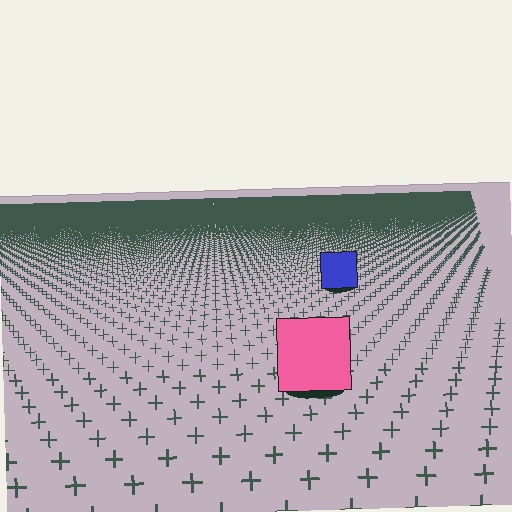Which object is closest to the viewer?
The pink square is closest. The texture marks near it are larger and more spread out.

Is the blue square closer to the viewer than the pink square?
No. The pink square is closer — you can tell from the texture gradient: the ground texture is coarser near it.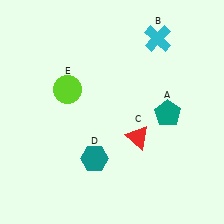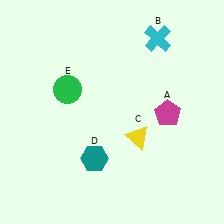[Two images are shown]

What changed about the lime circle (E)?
In Image 1, E is lime. In Image 2, it changed to green.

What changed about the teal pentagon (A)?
In Image 1, A is teal. In Image 2, it changed to magenta.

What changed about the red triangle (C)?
In Image 1, C is red. In Image 2, it changed to yellow.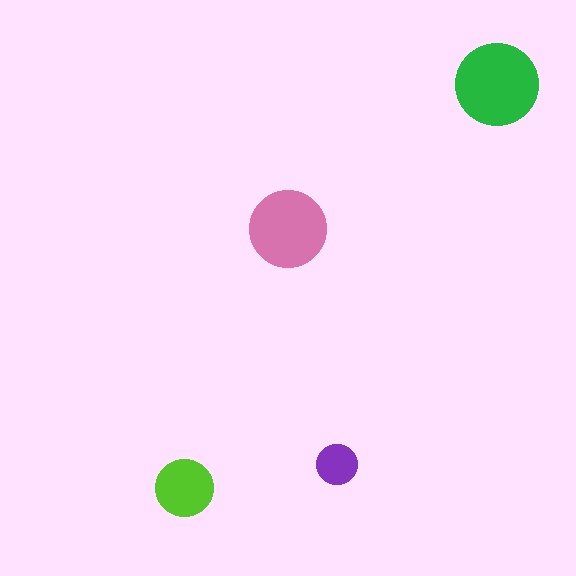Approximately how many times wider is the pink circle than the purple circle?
About 2 times wider.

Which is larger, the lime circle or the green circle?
The green one.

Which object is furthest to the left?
The lime circle is leftmost.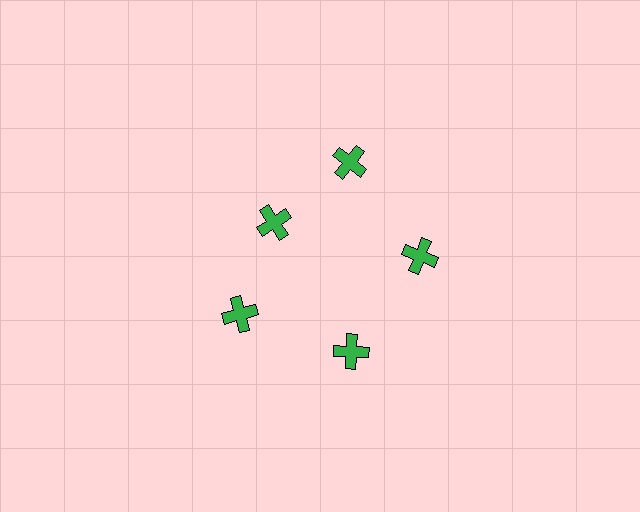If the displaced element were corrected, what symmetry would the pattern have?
It would have 5-fold rotational symmetry — the pattern would map onto itself every 72 degrees.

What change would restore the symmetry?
The symmetry would be restored by moving it outward, back onto the ring so that all 5 crosses sit at equal angles and equal distance from the center.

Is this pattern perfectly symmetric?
No. The 5 green crosses are arranged in a ring, but one element near the 10 o'clock position is pulled inward toward the center, breaking the 5-fold rotational symmetry.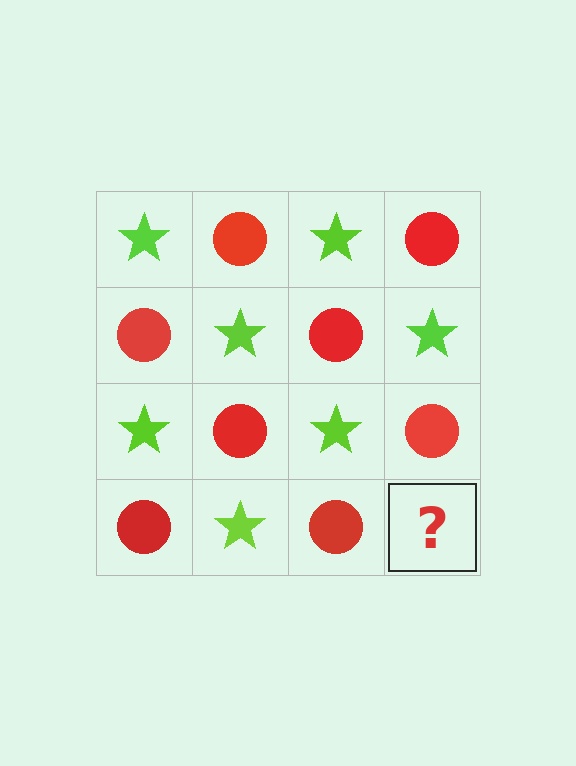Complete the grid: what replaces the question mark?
The question mark should be replaced with a lime star.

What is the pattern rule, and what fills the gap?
The rule is that it alternates lime star and red circle in a checkerboard pattern. The gap should be filled with a lime star.